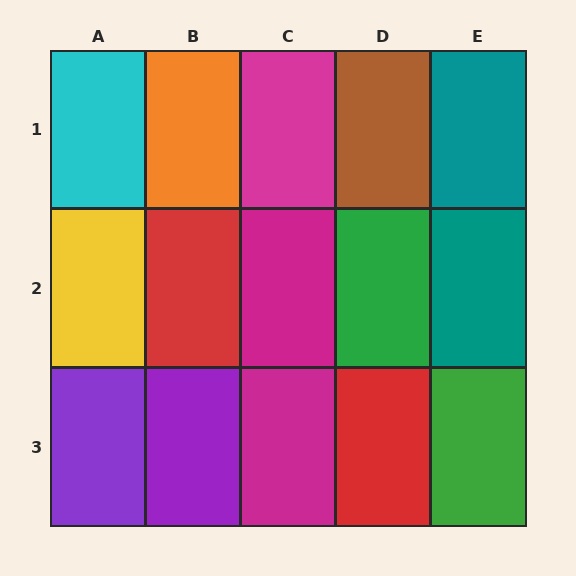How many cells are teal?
2 cells are teal.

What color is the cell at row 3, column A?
Purple.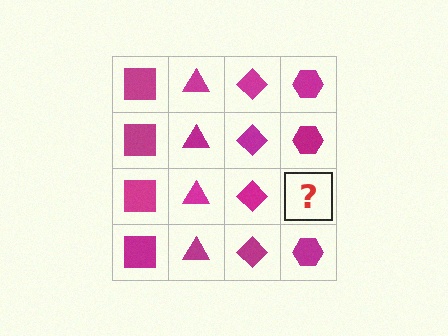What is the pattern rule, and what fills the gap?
The rule is that each column has a consistent shape. The gap should be filled with a magenta hexagon.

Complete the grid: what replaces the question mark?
The question mark should be replaced with a magenta hexagon.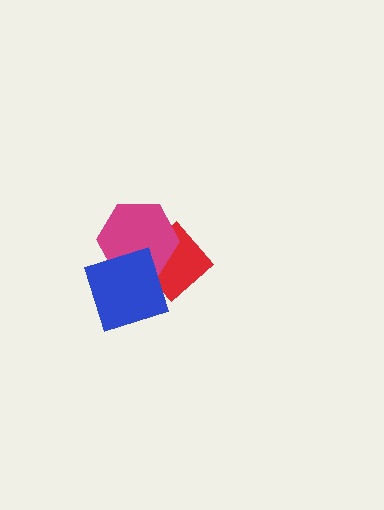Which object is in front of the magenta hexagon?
The blue diamond is in front of the magenta hexagon.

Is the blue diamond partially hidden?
No, no other shape covers it.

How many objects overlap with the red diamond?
2 objects overlap with the red diamond.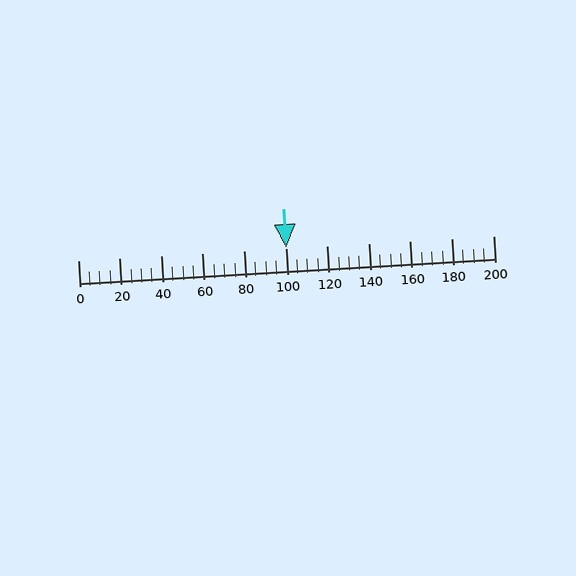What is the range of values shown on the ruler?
The ruler shows values from 0 to 200.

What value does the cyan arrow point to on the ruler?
The cyan arrow points to approximately 100.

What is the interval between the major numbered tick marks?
The major tick marks are spaced 20 units apart.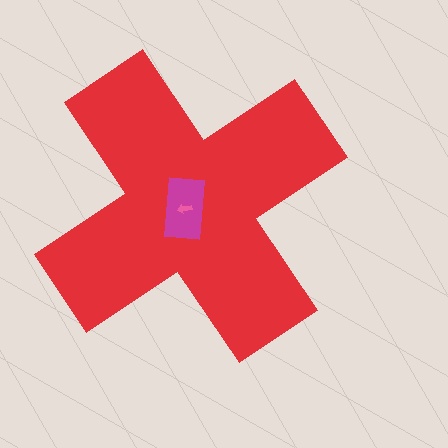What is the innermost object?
The pink arrow.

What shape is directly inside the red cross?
The magenta rectangle.